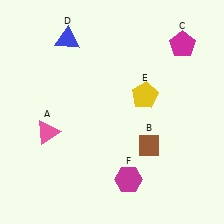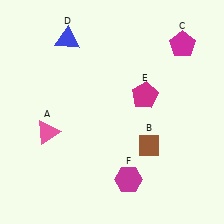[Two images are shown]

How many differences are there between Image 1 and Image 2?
There is 1 difference between the two images.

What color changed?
The pentagon (E) changed from yellow in Image 1 to magenta in Image 2.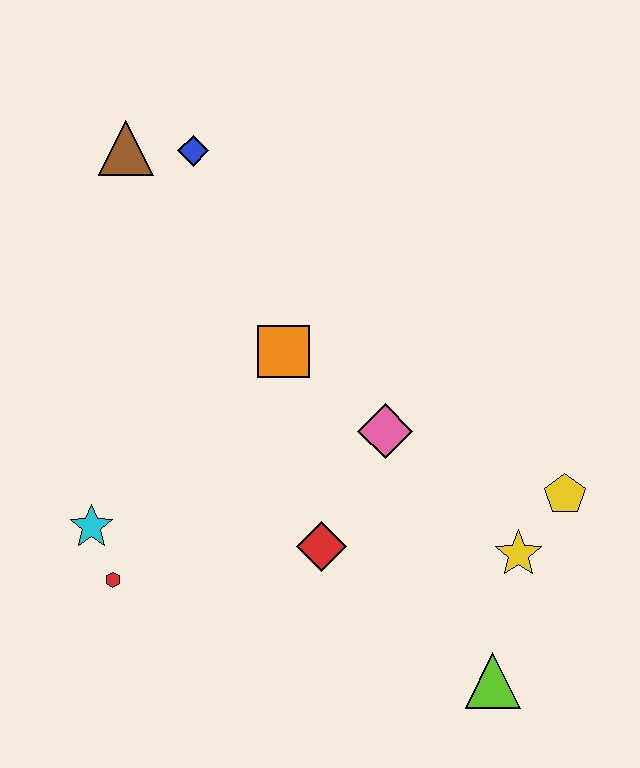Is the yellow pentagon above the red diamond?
Yes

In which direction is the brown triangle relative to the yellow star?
The brown triangle is above the yellow star.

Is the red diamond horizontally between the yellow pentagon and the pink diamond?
No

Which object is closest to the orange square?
The pink diamond is closest to the orange square.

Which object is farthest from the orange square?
The lime triangle is farthest from the orange square.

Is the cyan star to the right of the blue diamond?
No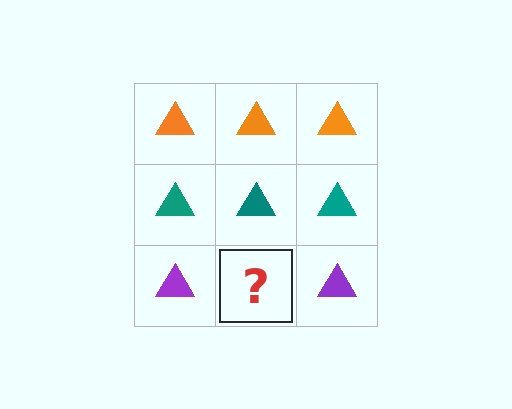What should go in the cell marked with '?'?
The missing cell should contain a purple triangle.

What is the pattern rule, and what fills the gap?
The rule is that each row has a consistent color. The gap should be filled with a purple triangle.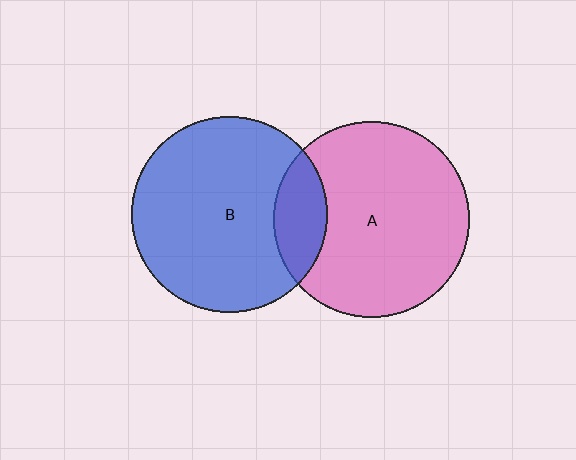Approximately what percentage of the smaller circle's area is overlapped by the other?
Approximately 15%.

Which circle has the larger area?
Circle B (blue).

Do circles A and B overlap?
Yes.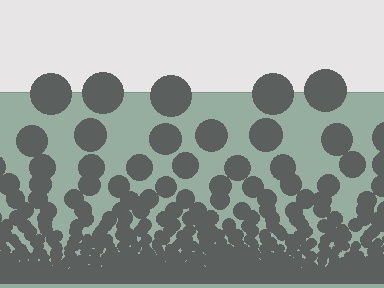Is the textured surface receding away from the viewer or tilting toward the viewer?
The surface appears to tilt toward the viewer. Texture elements get larger and sparser toward the top.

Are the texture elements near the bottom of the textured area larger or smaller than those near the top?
Smaller. The gradient is inverted — elements near the bottom are smaller and denser.